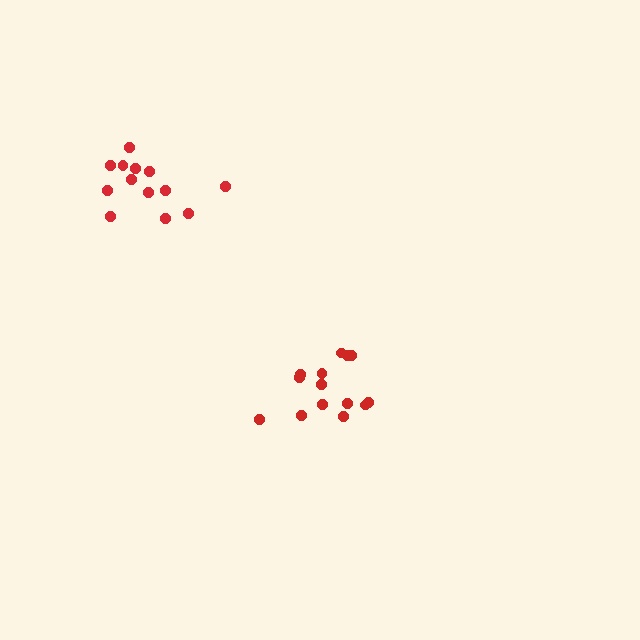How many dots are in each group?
Group 1: 14 dots, Group 2: 13 dots (27 total).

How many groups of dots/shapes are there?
There are 2 groups.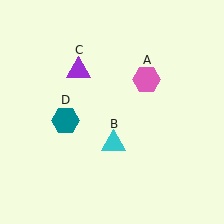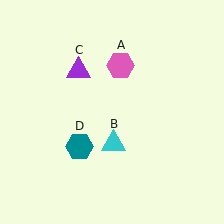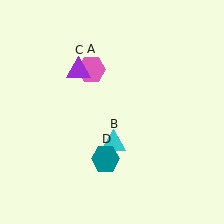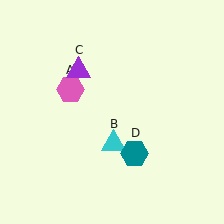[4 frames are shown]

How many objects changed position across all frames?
2 objects changed position: pink hexagon (object A), teal hexagon (object D).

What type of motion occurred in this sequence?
The pink hexagon (object A), teal hexagon (object D) rotated counterclockwise around the center of the scene.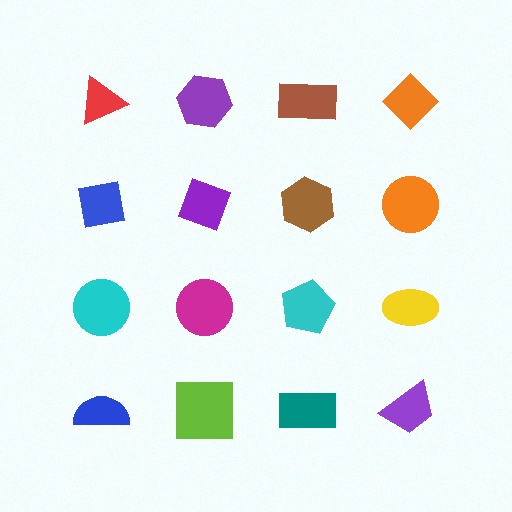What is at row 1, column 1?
A red triangle.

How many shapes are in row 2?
4 shapes.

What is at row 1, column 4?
An orange diamond.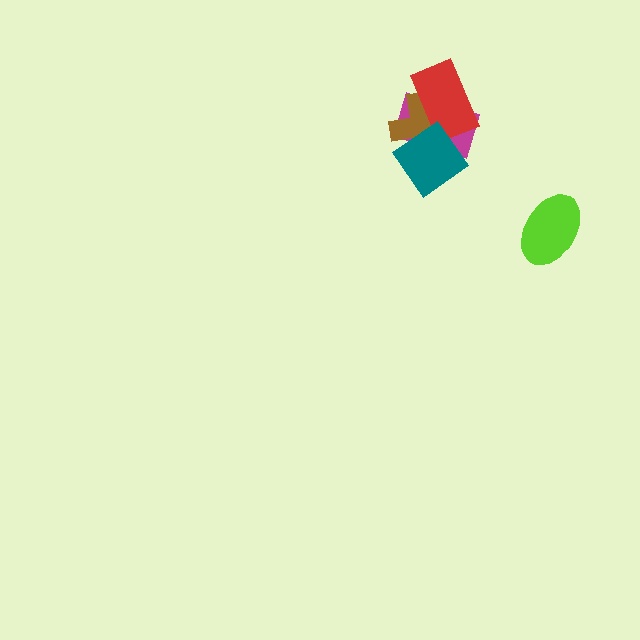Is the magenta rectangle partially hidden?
Yes, it is partially covered by another shape.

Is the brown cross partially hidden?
Yes, it is partially covered by another shape.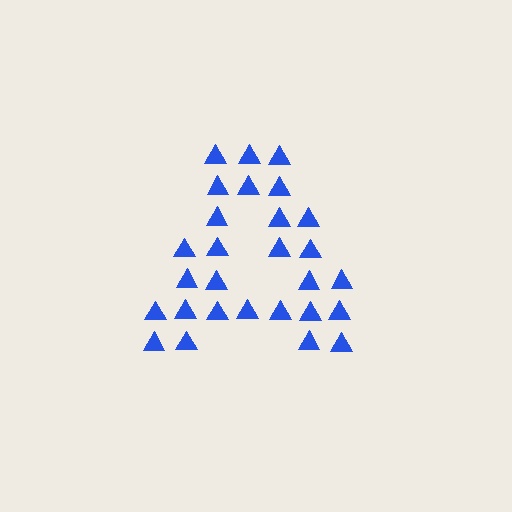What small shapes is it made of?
It is made of small triangles.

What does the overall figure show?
The overall figure shows the letter A.